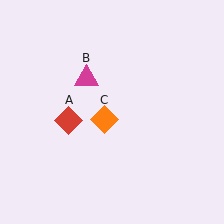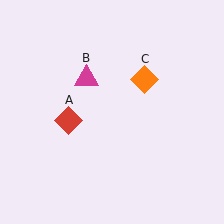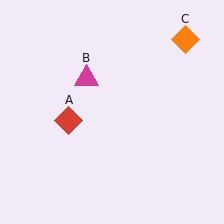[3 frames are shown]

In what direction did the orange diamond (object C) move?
The orange diamond (object C) moved up and to the right.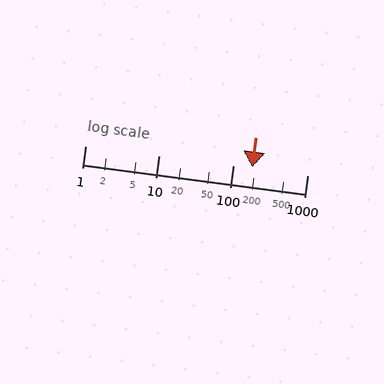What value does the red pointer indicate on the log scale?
The pointer indicates approximately 180.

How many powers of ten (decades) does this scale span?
The scale spans 3 decades, from 1 to 1000.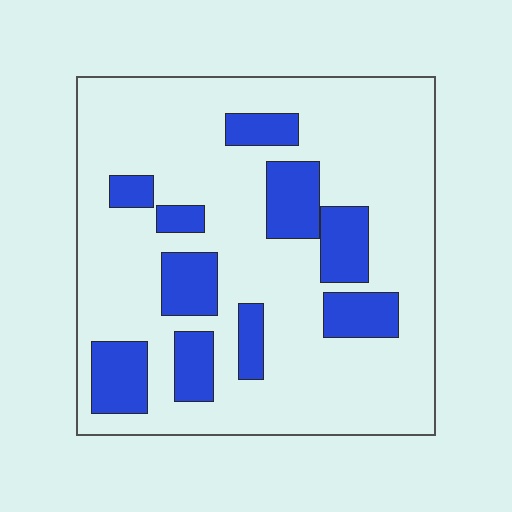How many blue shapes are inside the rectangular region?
10.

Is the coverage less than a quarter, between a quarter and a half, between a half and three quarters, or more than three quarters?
Less than a quarter.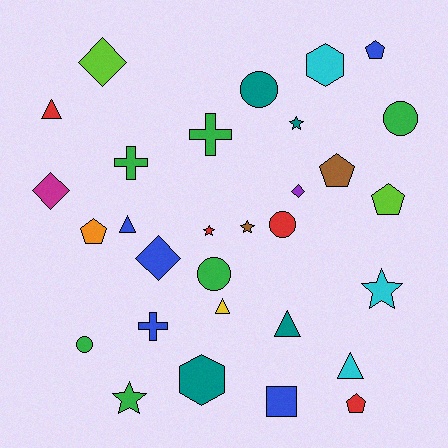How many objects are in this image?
There are 30 objects.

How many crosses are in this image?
There are 3 crosses.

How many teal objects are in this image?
There are 4 teal objects.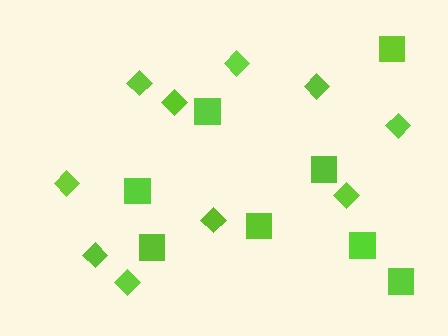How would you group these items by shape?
There are 2 groups: one group of squares (8) and one group of diamonds (10).